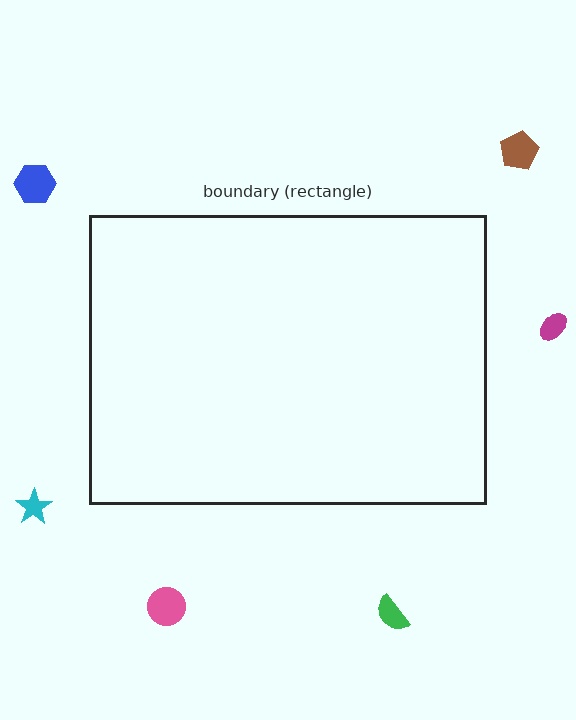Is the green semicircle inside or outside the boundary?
Outside.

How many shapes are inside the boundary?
0 inside, 6 outside.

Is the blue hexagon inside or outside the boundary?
Outside.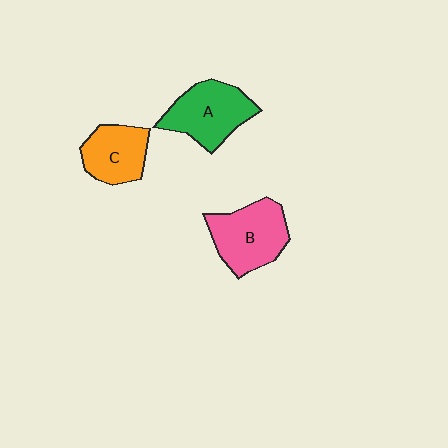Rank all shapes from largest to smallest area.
From largest to smallest: B (pink), A (green), C (orange).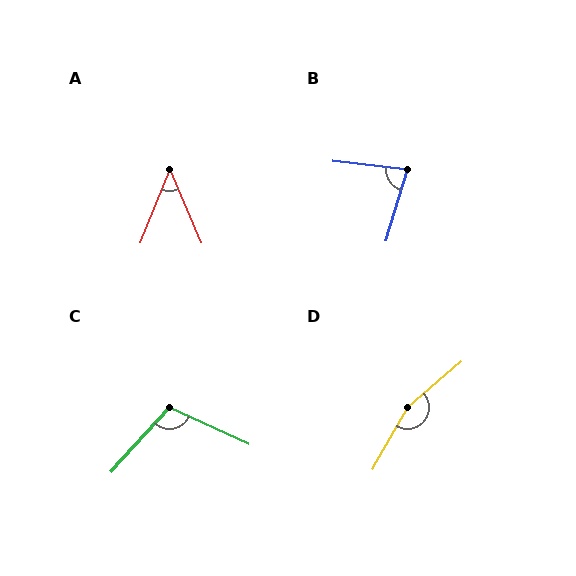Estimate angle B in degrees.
Approximately 80 degrees.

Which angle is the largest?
D, at approximately 160 degrees.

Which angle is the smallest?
A, at approximately 45 degrees.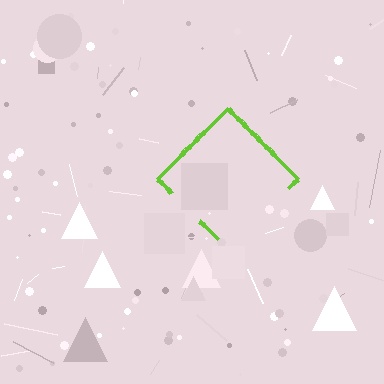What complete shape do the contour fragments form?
The contour fragments form a diamond.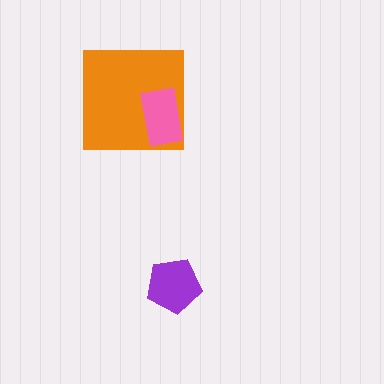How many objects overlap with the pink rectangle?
1 object overlaps with the pink rectangle.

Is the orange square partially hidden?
Yes, it is partially covered by another shape.